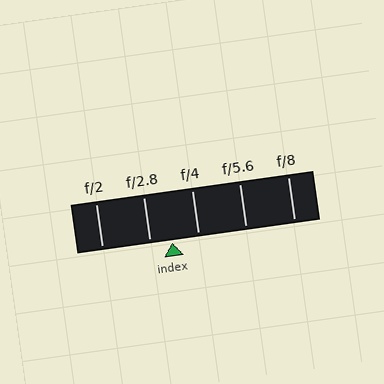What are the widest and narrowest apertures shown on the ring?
The widest aperture shown is f/2 and the narrowest is f/8.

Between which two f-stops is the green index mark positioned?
The index mark is between f/2.8 and f/4.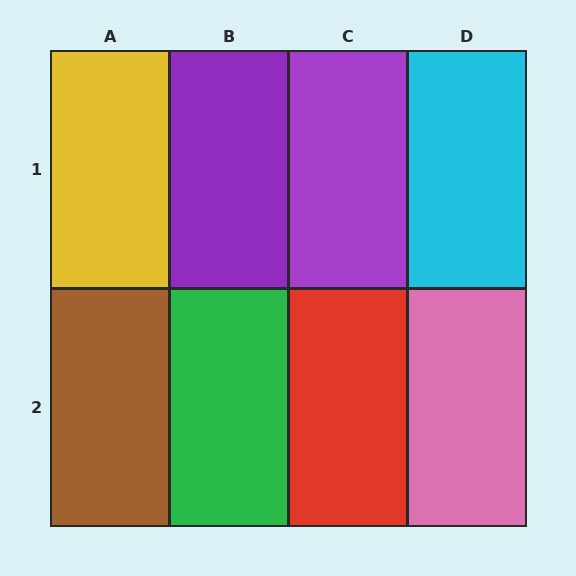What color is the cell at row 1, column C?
Purple.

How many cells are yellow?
1 cell is yellow.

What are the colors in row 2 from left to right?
Brown, green, red, pink.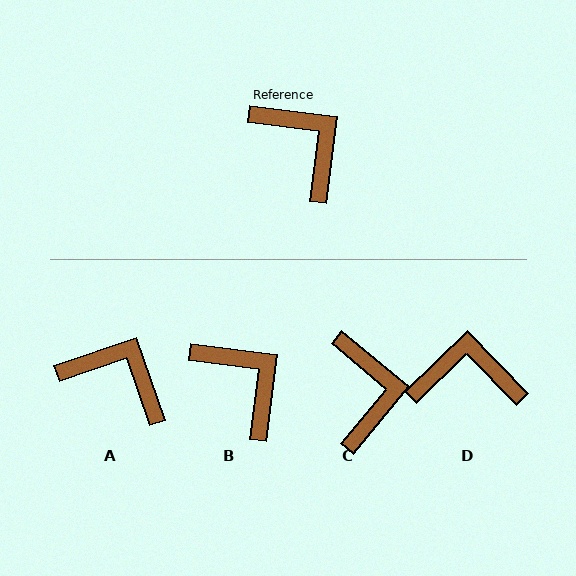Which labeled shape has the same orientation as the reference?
B.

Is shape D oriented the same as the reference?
No, it is off by about 51 degrees.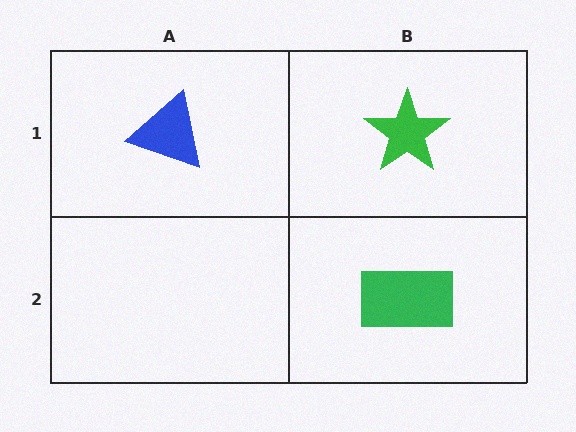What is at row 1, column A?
A blue triangle.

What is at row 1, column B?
A green star.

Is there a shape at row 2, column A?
No, that cell is empty.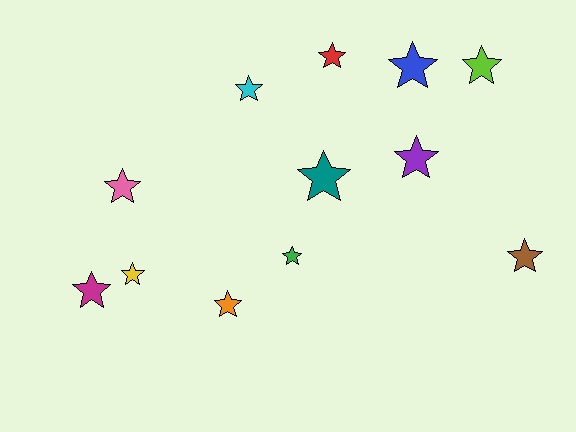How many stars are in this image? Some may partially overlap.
There are 12 stars.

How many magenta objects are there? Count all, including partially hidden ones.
There is 1 magenta object.